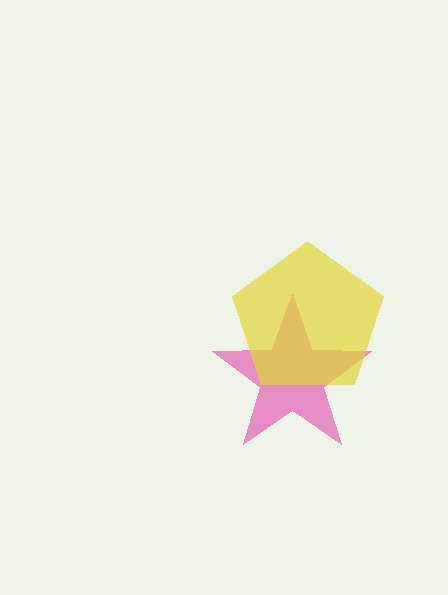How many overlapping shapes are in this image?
There are 2 overlapping shapes in the image.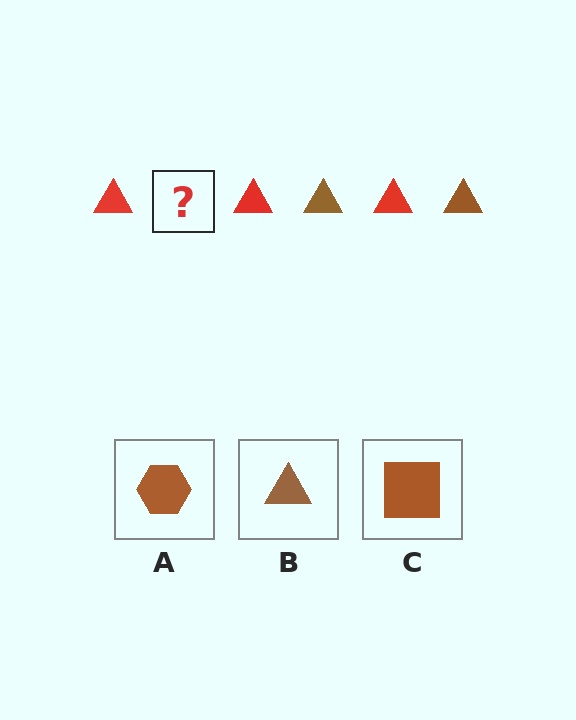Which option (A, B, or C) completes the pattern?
B.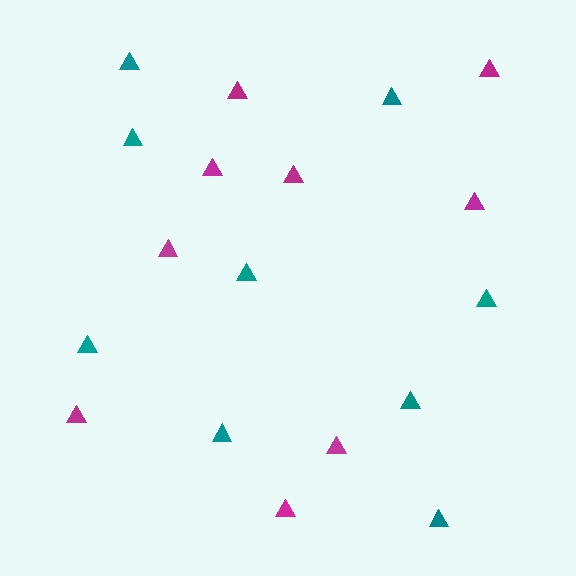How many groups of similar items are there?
There are 2 groups: one group of magenta triangles (9) and one group of teal triangles (9).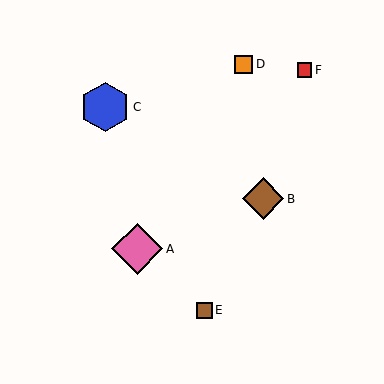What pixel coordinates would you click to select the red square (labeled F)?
Click at (305, 70) to select the red square F.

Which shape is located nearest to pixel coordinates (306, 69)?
The red square (labeled F) at (305, 70) is nearest to that location.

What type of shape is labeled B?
Shape B is a brown diamond.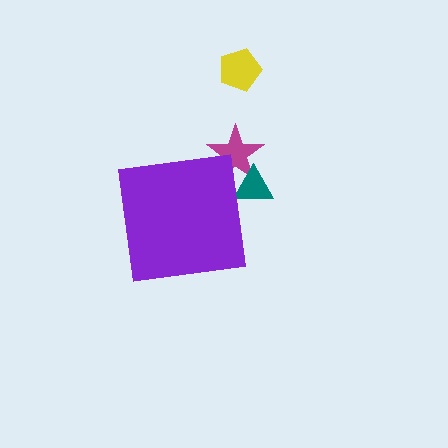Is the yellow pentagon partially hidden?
No, the yellow pentagon is fully visible.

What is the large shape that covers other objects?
A purple square.